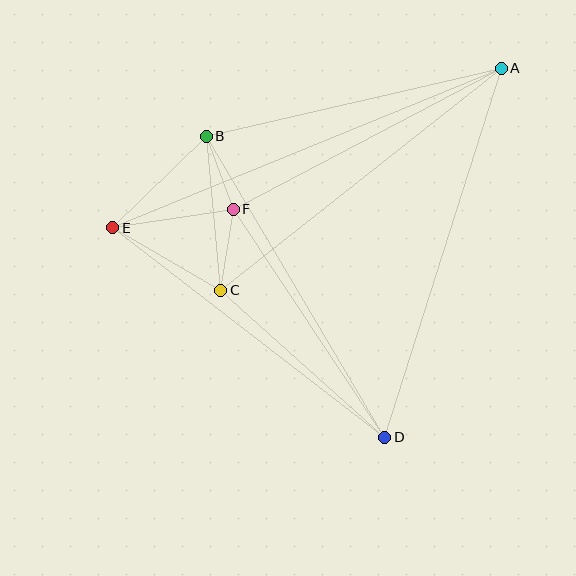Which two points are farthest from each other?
Points A and E are farthest from each other.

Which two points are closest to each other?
Points B and F are closest to each other.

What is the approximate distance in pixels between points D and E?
The distance between D and E is approximately 343 pixels.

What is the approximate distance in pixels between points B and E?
The distance between B and E is approximately 131 pixels.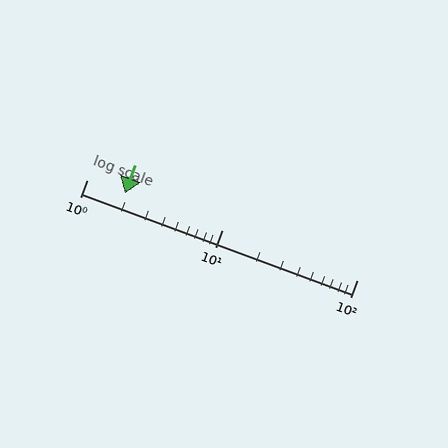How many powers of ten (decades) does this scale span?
The scale spans 2 decades, from 1 to 100.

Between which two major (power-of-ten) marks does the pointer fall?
The pointer is between 1 and 10.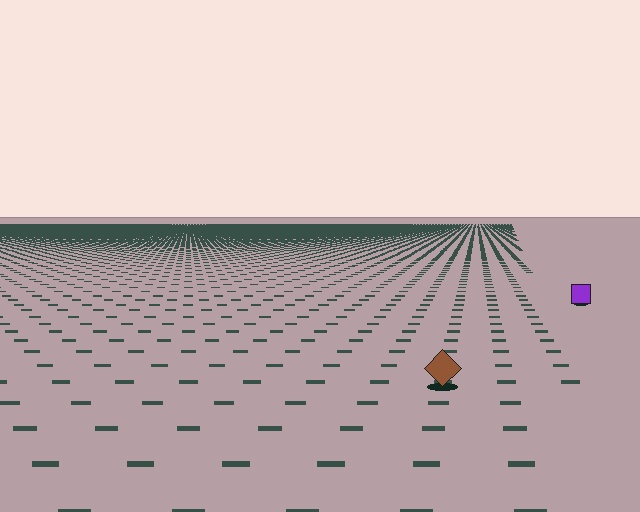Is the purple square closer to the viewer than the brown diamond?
No. The brown diamond is closer — you can tell from the texture gradient: the ground texture is coarser near it.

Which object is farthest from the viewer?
The purple square is farthest from the viewer. It appears smaller and the ground texture around it is denser.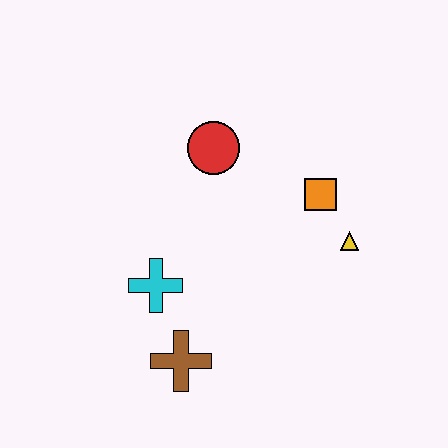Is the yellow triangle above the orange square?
No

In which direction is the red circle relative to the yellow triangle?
The red circle is to the left of the yellow triangle.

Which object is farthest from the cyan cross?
The yellow triangle is farthest from the cyan cross.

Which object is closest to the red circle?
The orange square is closest to the red circle.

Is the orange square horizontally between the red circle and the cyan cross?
No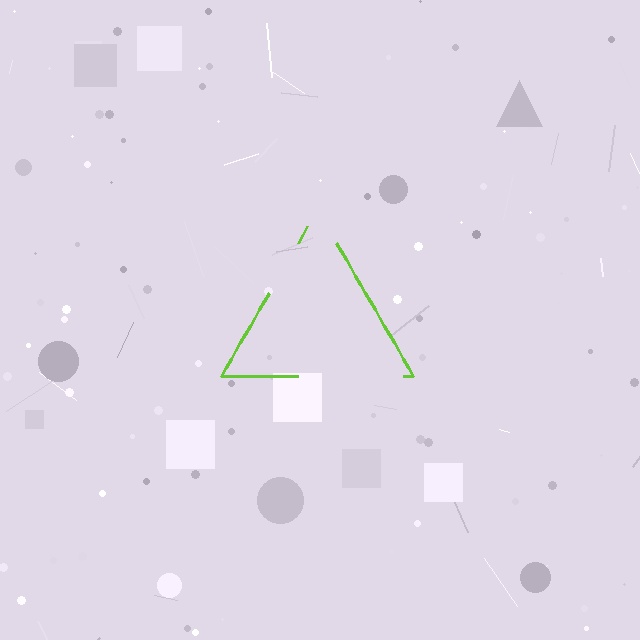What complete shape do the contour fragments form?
The contour fragments form a triangle.